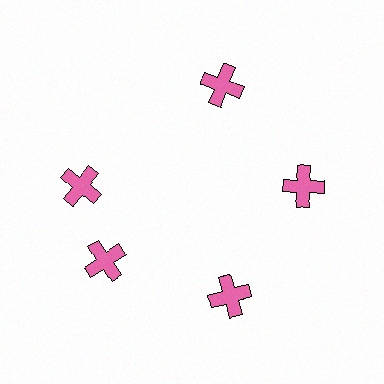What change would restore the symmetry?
The symmetry would be restored by rotating it back into even spacing with its neighbors so that all 5 crosses sit at equal angles and equal distance from the center.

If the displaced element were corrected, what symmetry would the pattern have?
It would have 5-fold rotational symmetry — the pattern would map onto itself every 72 degrees.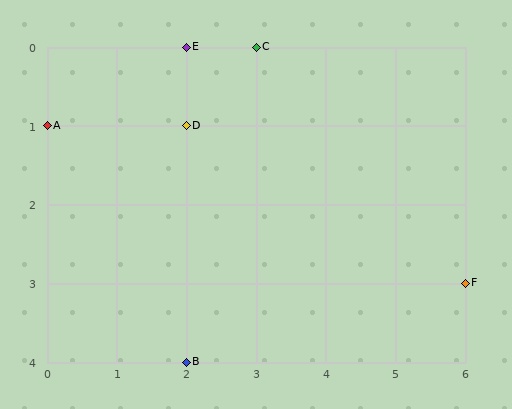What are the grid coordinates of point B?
Point B is at grid coordinates (2, 4).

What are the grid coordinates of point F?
Point F is at grid coordinates (6, 3).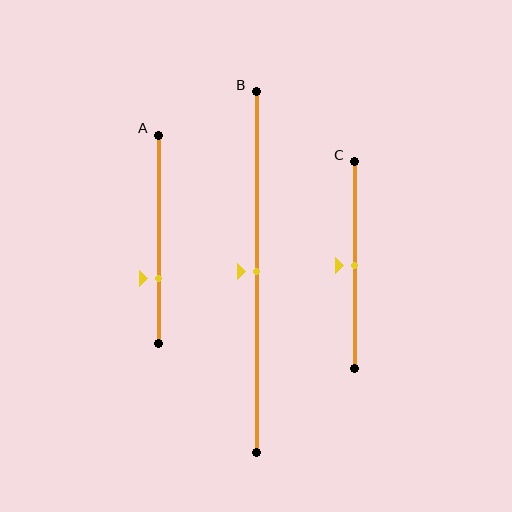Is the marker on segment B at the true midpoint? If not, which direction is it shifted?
Yes, the marker on segment B is at the true midpoint.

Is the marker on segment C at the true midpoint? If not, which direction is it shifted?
Yes, the marker on segment C is at the true midpoint.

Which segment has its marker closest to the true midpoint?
Segment B has its marker closest to the true midpoint.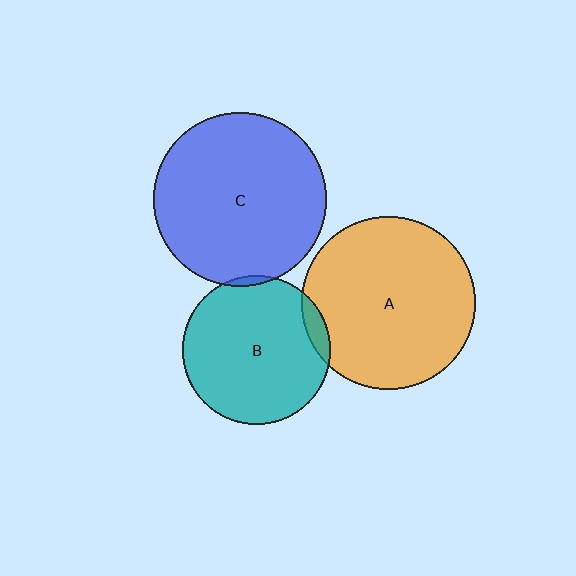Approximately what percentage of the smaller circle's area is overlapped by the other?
Approximately 5%.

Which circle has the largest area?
Circle C (blue).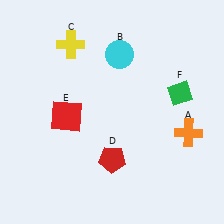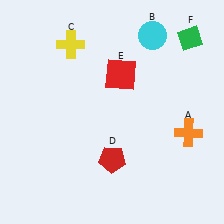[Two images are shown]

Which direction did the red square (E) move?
The red square (E) moved right.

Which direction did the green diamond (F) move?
The green diamond (F) moved up.